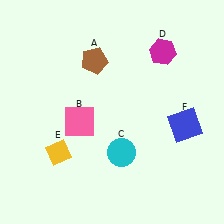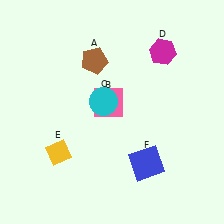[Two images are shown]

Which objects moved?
The objects that moved are: the pink square (B), the cyan circle (C), the blue square (F).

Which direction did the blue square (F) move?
The blue square (F) moved left.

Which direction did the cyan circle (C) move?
The cyan circle (C) moved up.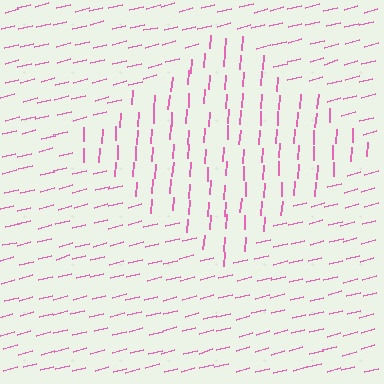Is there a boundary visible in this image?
Yes, there is a texture boundary formed by a change in line orientation.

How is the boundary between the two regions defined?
The boundary is defined purely by a change in line orientation (approximately 72 degrees difference). All lines are the same color and thickness.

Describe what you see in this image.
The image is filled with small pink line segments. A diamond region in the image has lines oriented differently from the surrounding lines, creating a visible texture boundary.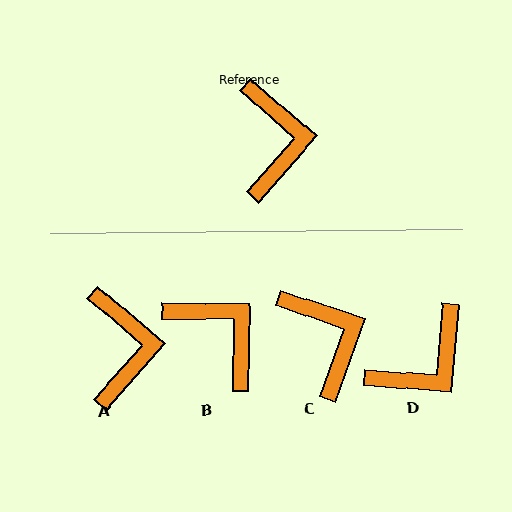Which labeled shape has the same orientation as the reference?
A.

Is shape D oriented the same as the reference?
No, it is off by about 54 degrees.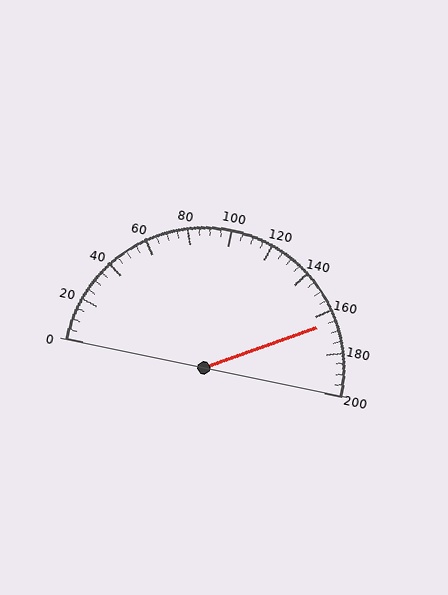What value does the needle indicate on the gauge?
The needle indicates approximately 165.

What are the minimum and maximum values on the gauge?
The gauge ranges from 0 to 200.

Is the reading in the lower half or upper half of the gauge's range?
The reading is in the upper half of the range (0 to 200).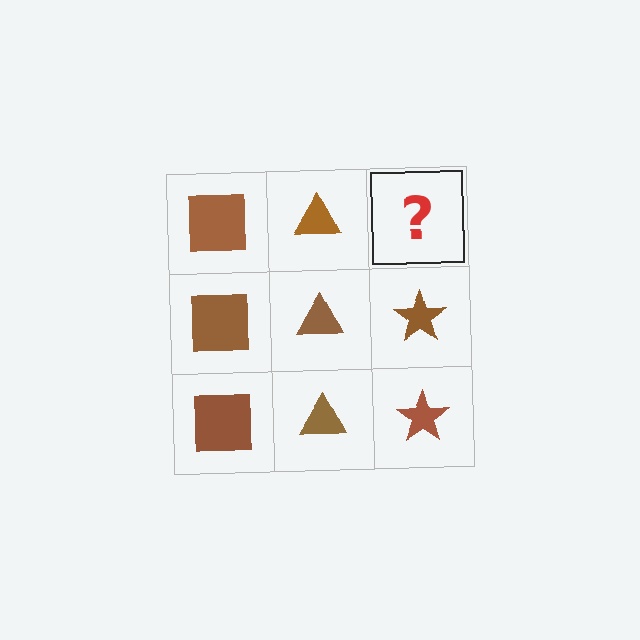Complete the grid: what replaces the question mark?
The question mark should be replaced with a brown star.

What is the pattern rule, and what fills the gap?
The rule is that each column has a consistent shape. The gap should be filled with a brown star.